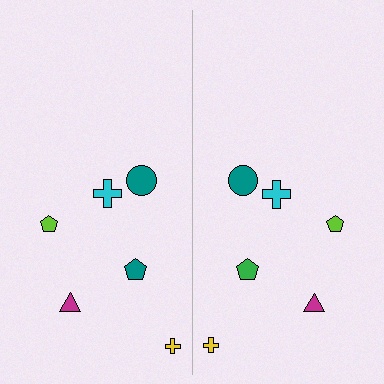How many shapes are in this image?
There are 12 shapes in this image.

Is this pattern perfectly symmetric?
No, the pattern is not perfectly symmetric. The green pentagon on the right side breaks the symmetry — its mirror counterpart is teal.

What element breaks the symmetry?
The green pentagon on the right side breaks the symmetry — its mirror counterpart is teal.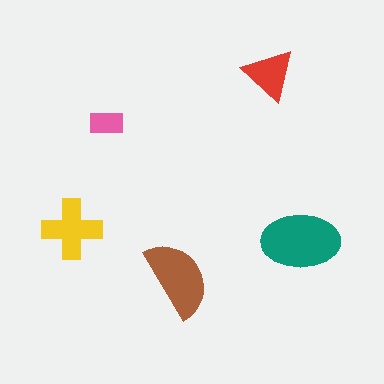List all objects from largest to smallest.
The teal ellipse, the brown semicircle, the yellow cross, the red triangle, the pink rectangle.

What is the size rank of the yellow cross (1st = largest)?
3rd.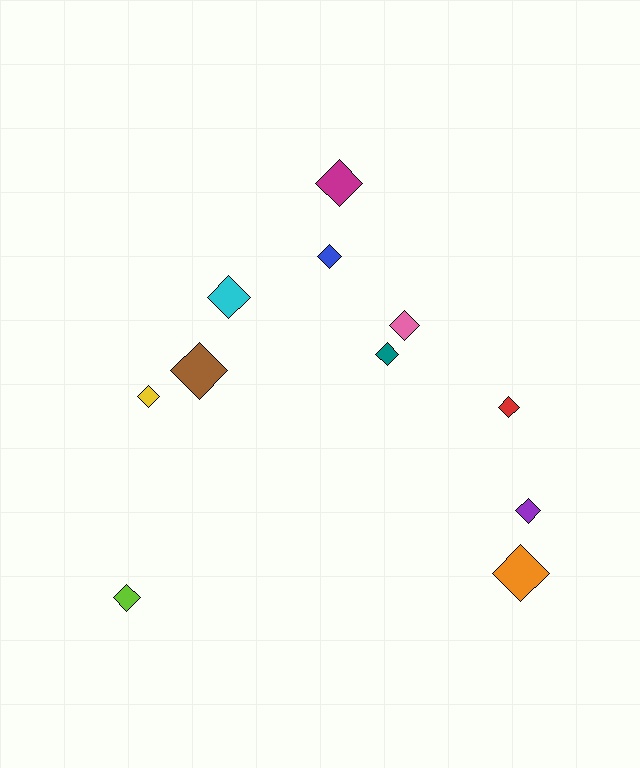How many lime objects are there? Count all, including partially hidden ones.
There is 1 lime object.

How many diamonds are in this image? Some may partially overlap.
There are 11 diamonds.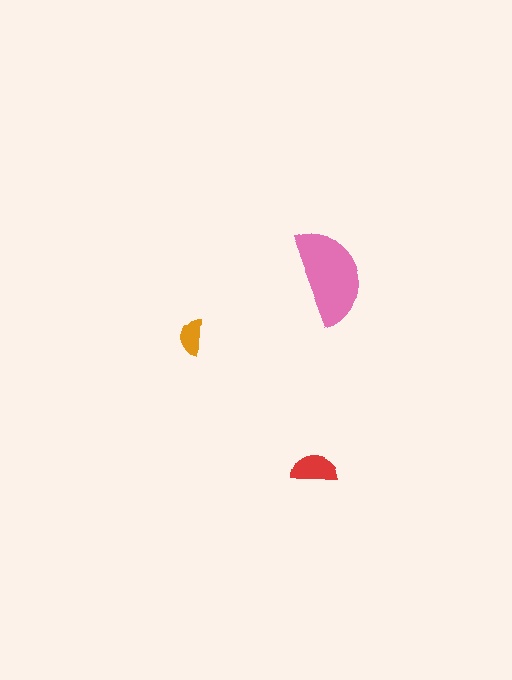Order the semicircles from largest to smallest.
the pink one, the red one, the orange one.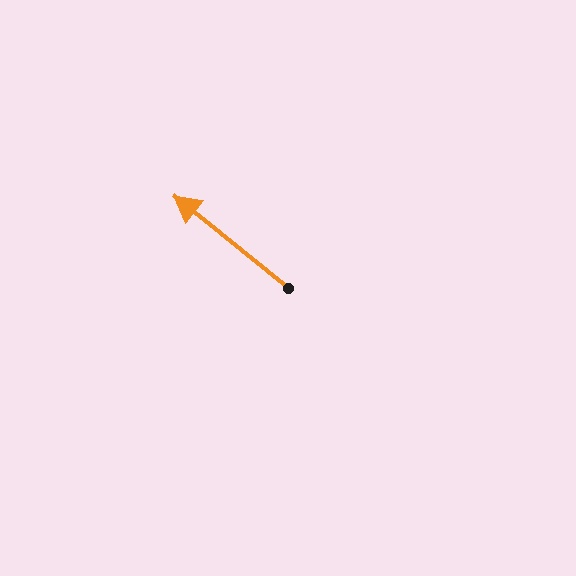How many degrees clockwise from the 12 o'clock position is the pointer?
Approximately 309 degrees.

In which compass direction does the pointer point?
Northwest.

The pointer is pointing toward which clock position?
Roughly 10 o'clock.